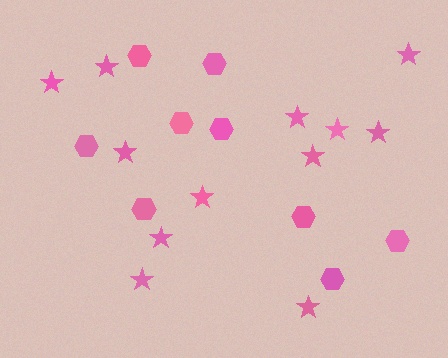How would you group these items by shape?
There are 2 groups: one group of stars (12) and one group of hexagons (9).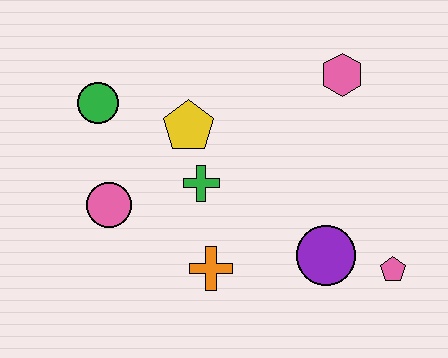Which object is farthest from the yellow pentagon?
The pink pentagon is farthest from the yellow pentagon.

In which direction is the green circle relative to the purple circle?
The green circle is to the left of the purple circle.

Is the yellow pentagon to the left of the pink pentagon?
Yes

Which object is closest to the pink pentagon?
The purple circle is closest to the pink pentagon.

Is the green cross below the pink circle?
No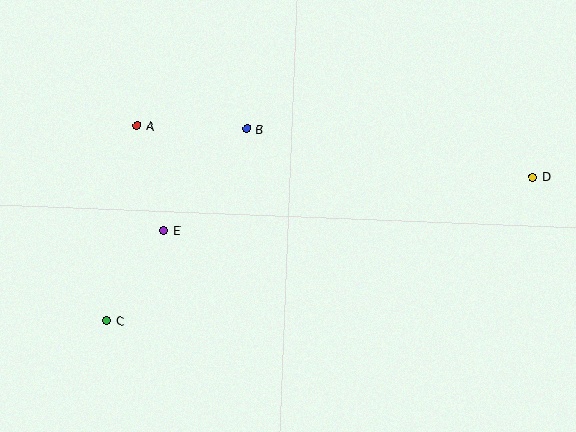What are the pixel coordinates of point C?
Point C is at (107, 321).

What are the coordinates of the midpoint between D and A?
The midpoint between D and A is at (335, 151).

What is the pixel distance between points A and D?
The distance between A and D is 399 pixels.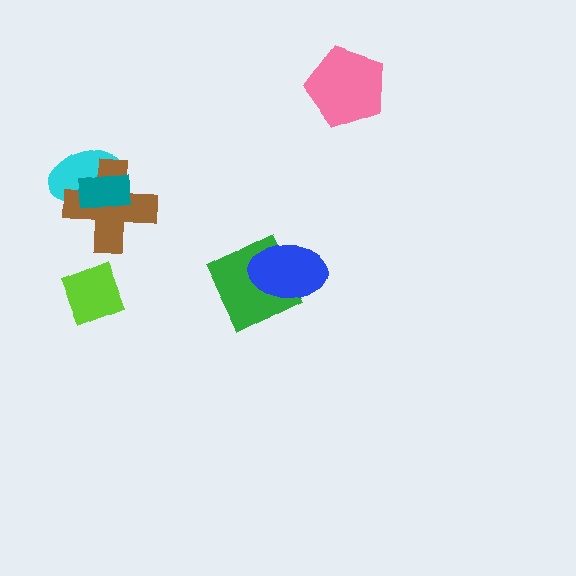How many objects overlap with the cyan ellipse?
2 objects overlap with the cyan ellipse.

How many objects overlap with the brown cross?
2 objects overlap with the brown cross.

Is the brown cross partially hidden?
Yes, it is partially covered by another shape.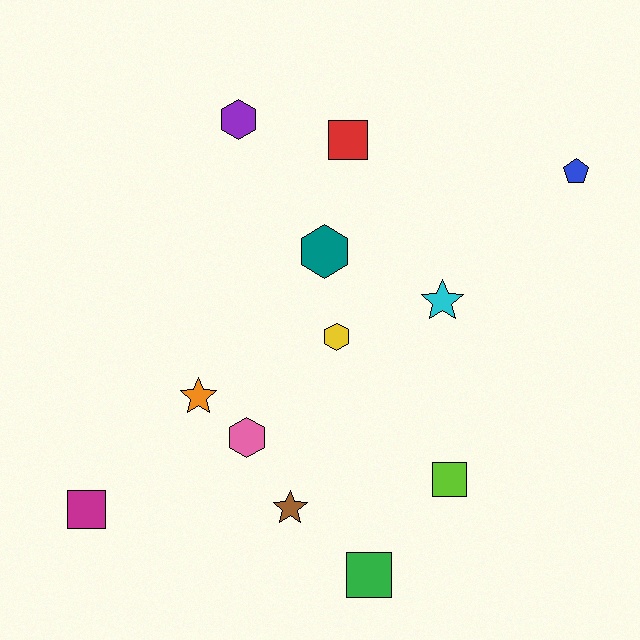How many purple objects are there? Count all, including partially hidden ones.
There is 1 purple object.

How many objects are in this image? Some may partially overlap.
There are 12 objects.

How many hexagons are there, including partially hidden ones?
There are 4 hexagons.